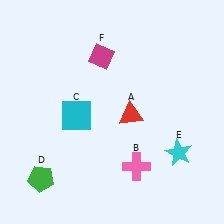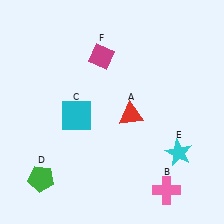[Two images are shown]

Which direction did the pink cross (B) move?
The pink cross (B) moved right.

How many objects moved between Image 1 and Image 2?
1 object moved between the two images.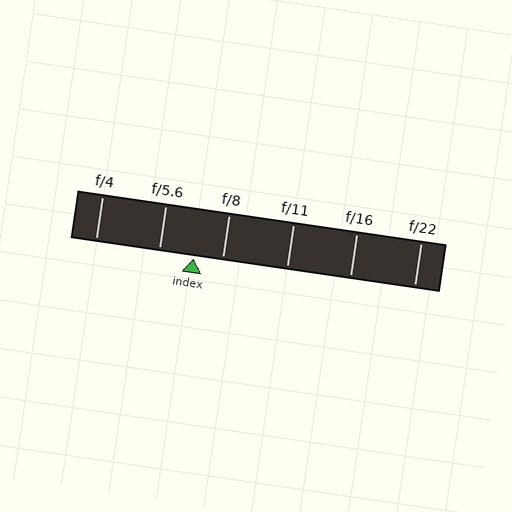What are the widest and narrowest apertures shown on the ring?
The widest aperture shown is f/4 and the narrowest is f/22.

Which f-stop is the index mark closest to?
The index mark is closest to f/8.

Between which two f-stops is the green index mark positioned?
The index mark is between f/5.6 and f/8.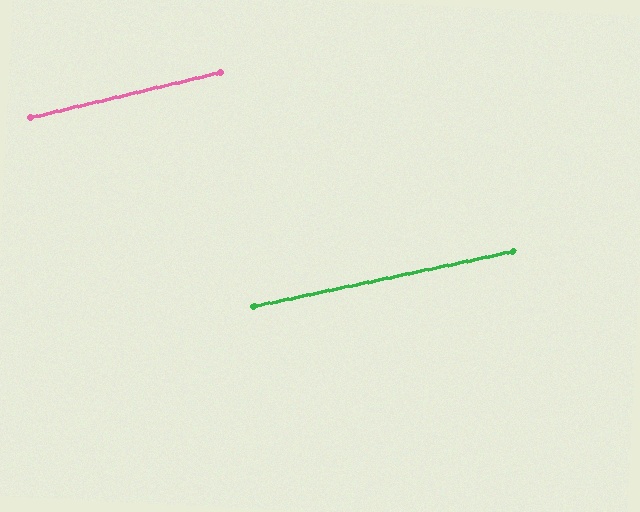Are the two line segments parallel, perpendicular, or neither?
Parallel — their directions differ by only 1.2°.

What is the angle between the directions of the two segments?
Approximately 1 degree.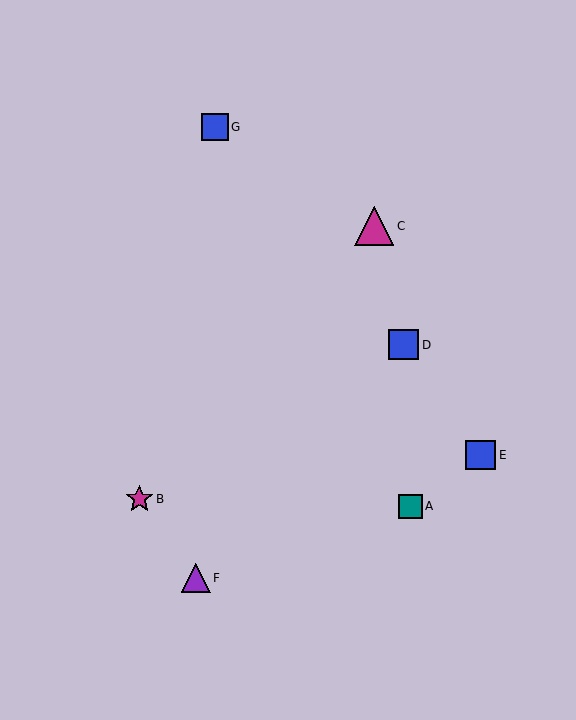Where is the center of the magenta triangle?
The center of the magenta triangle is at (374, 226).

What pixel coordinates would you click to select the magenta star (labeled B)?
Click at (139, 499) to select the magenta star B.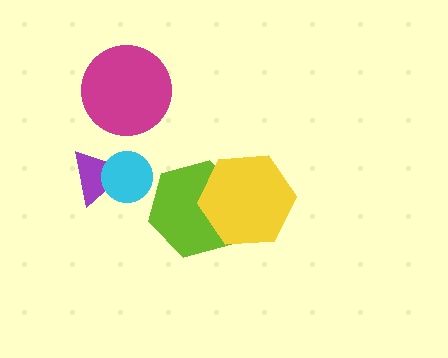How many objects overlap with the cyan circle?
1 object overlaps with the cyan circle.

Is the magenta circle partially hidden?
No, no other shape covers it.